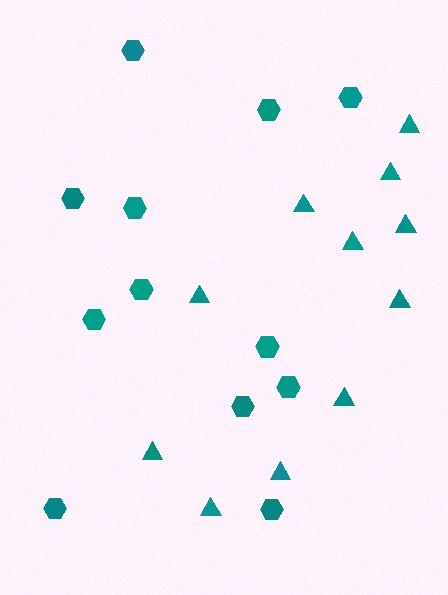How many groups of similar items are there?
There are 2 groups: one group of hexagons (12) and one group of triangles (11).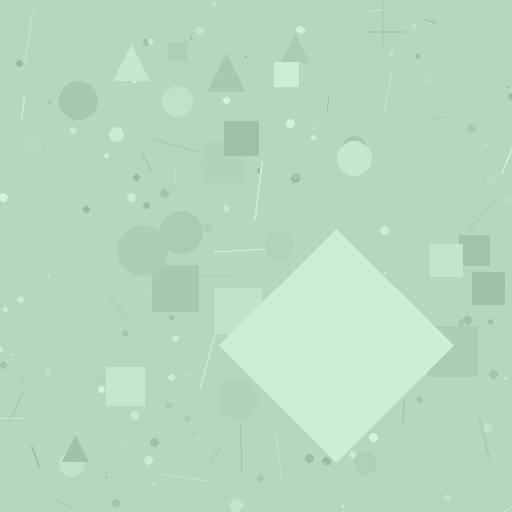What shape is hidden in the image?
A diamond is hidden in the image.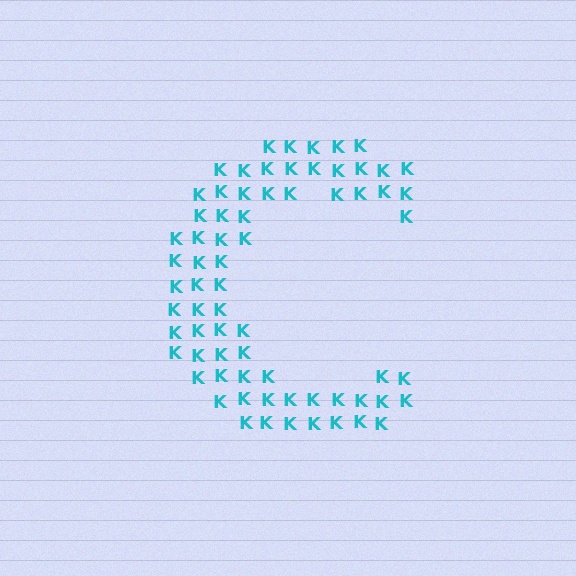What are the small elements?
The small elements are letter K's.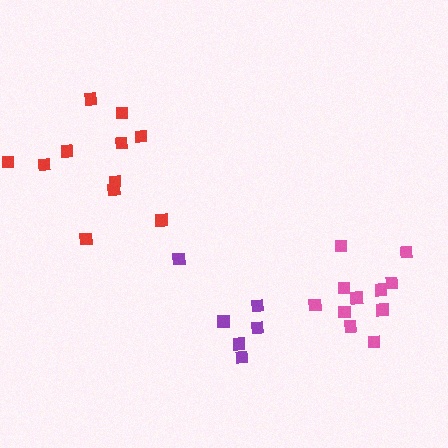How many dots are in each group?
Group 1: 6 dots, Group 2: 11 dots, Group 3: 11 dots (28 total).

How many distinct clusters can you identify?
There are 3 distinct clusters.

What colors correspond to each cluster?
The clusters are colored: purple, red, pink.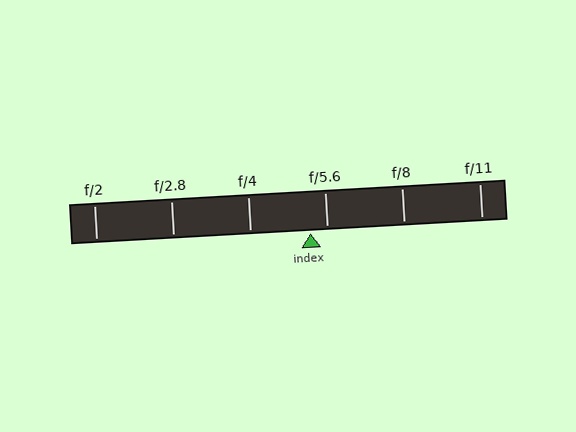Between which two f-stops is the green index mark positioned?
The index mark is between f/4 and f/5.6.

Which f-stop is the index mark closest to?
The index mark is closest to f/5.6.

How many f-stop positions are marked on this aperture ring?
There are 6 f-stop positions marked.